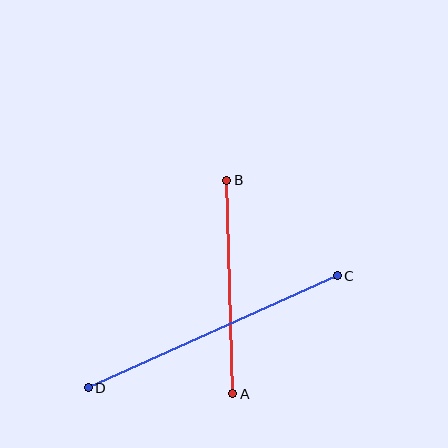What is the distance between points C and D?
The distance is approximately 273 pixels.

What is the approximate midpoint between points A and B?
The midpoint is at approximately (230, 287) pixels.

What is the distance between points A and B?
The distance is approximately 213 pixels.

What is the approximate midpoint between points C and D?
The midpoint is at approximately (213, 332) pixels.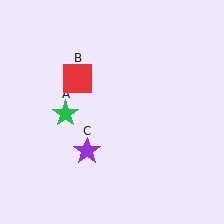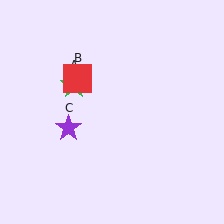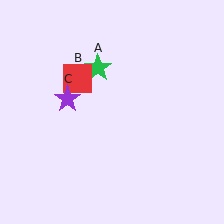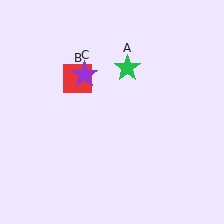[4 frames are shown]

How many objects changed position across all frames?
2 objects changed position: green star (object A), purple star (object C).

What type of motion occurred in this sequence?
The green star (object A), purple star (object C) rotated clockwise around the center of the scene.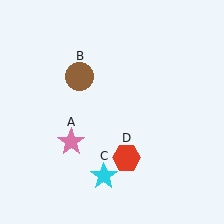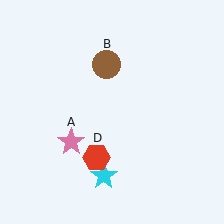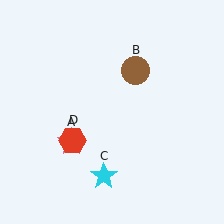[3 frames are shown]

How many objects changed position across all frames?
2 objects changed position: brown circle (object B), red hexagon (object D).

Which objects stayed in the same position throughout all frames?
Pink star (object A) and cyan star (object C) remained stationary.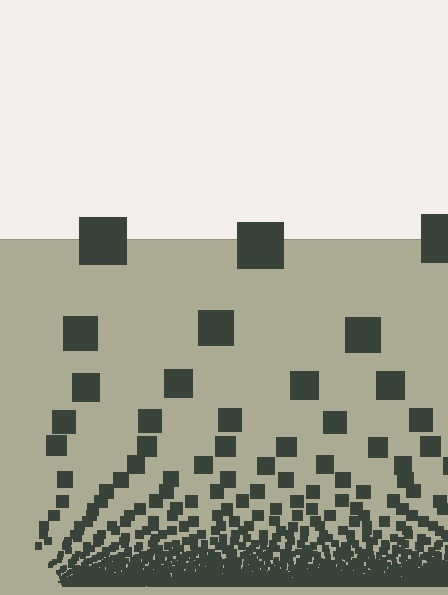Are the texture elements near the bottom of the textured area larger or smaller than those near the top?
Smaller. The gradient is inverted — elements near the bottom are smaller and denser.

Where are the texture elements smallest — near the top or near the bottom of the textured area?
Near the bottom.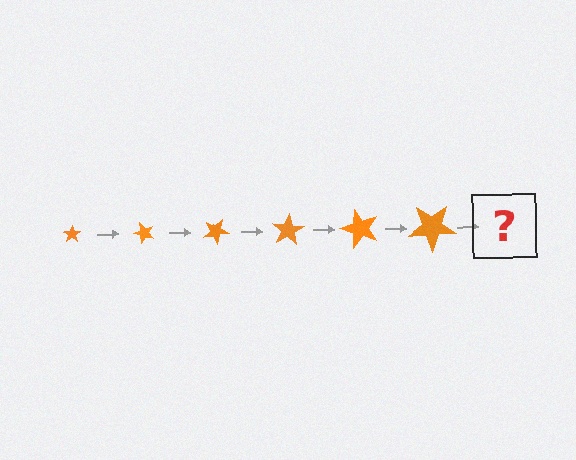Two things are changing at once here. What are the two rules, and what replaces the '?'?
The two rules are that the star grows larger each step and it rotates 50 degrees each step. The '?' should be a star, larger than the previous one and rotated 300 degrees from the start.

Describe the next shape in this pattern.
It should be a star, larger than the previous one and rotated 300 degrees from the start.